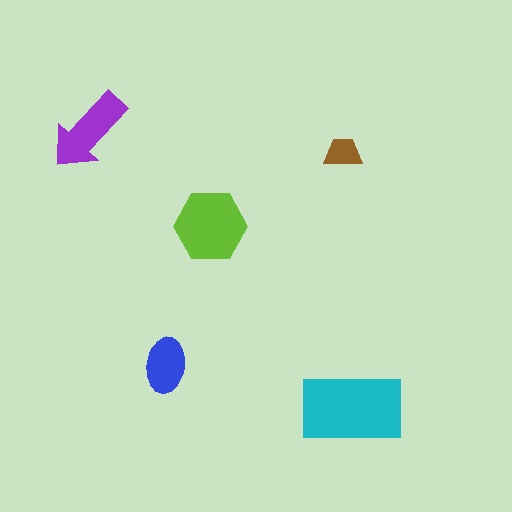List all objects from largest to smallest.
The cyan rectangle, the lime hexagon, the purple arrow, the blue ellipse, the brown trapezoid.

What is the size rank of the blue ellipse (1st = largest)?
4th.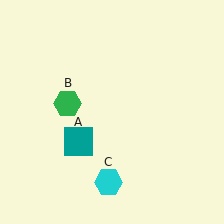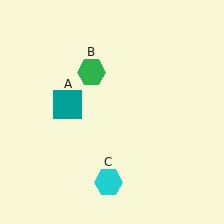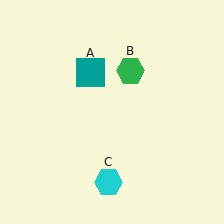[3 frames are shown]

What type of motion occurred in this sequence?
The teal square (object A), green hexagon (object B) rotated clockwise around the center of the scene.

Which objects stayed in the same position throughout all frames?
Cyan hexagon (object C) remained stationary.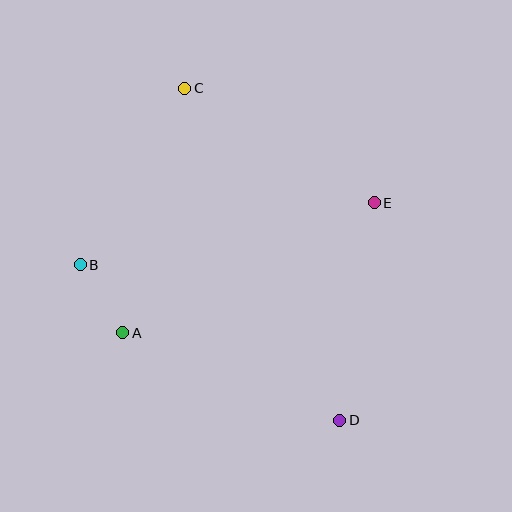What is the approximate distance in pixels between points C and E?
The distance between C and E is approximately 221 pixels.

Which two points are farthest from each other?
Points C and D are farthest from each other.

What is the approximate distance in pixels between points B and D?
The distance between B and D is approximately 303 pixels.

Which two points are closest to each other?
Points A and B are closest to each other.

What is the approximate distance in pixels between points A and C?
The distance between A and C is approximately 252 pixels.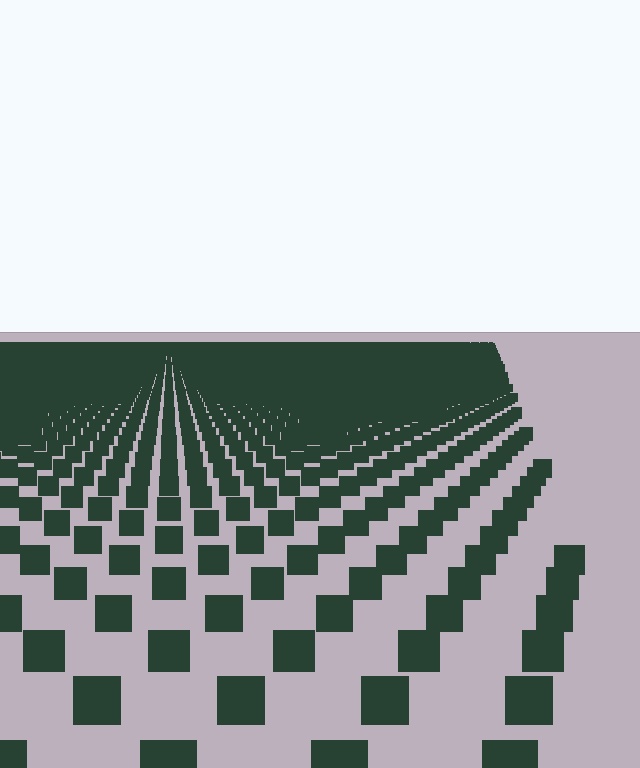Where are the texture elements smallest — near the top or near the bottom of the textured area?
Near the top.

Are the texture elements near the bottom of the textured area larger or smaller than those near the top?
Larger. Near the bottom, elements are closer to the viewer and appear at a bigger on-screen size.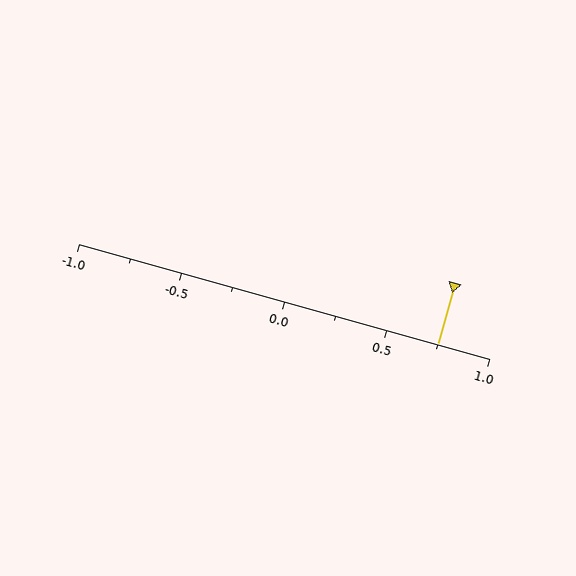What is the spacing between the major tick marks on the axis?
The major ticks are spaced 0.5 apart.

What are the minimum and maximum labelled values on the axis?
The axis runs from -1.0 to 1.0.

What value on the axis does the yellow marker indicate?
The marker indicates approximately 0.75.